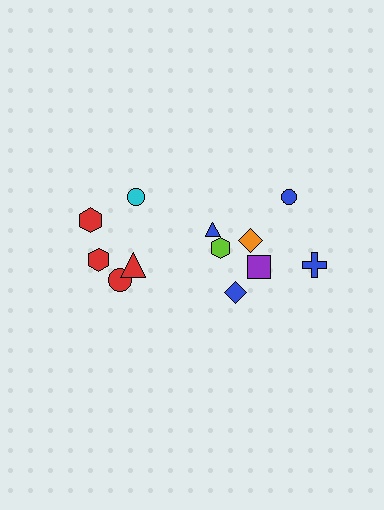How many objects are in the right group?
There are 7 objects.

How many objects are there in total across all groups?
There are 12 objects.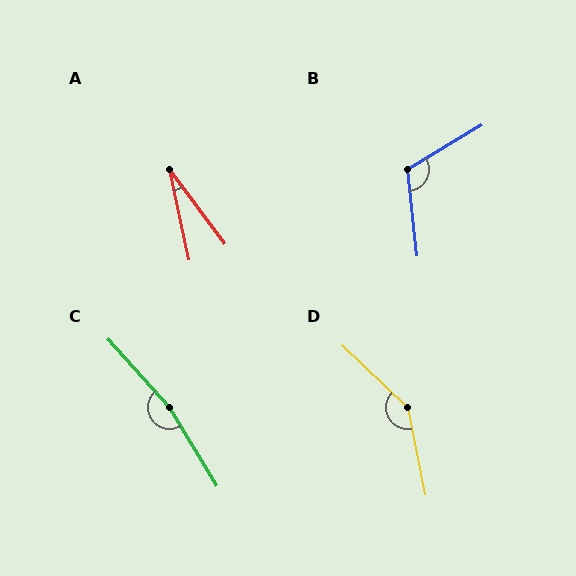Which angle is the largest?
C, at approximately 169 degrees.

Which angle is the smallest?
A, at approximately 24 degrees.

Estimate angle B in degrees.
Approximately 115 degrees.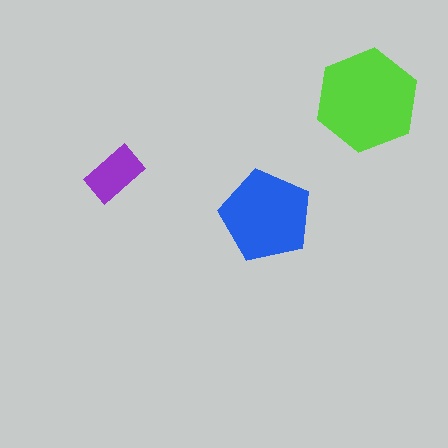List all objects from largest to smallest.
The lime hexagon, the blue pentagon, the purple rectangle.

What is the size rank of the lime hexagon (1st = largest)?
1st.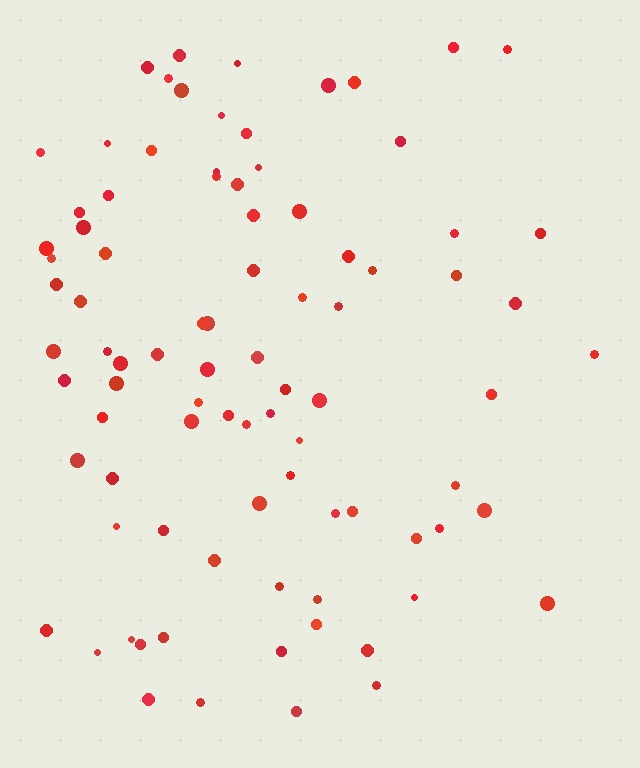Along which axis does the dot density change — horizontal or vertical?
Horizontal.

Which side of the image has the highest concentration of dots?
The left.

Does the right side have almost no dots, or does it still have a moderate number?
Still a moderate number, just noticeably fewer than the left.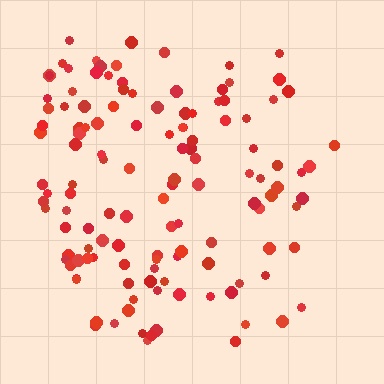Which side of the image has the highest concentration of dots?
The left.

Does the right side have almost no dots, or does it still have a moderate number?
Still a moderate number, just noticeably fewer than the left.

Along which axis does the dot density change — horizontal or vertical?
Horizontal.